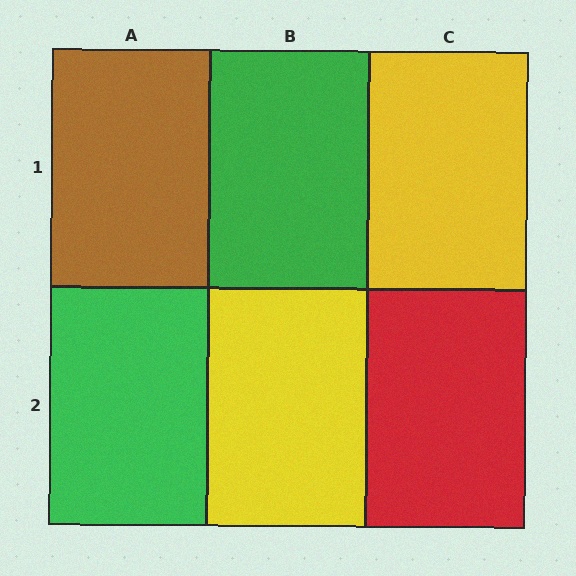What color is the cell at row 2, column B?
Yellow.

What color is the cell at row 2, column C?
Red.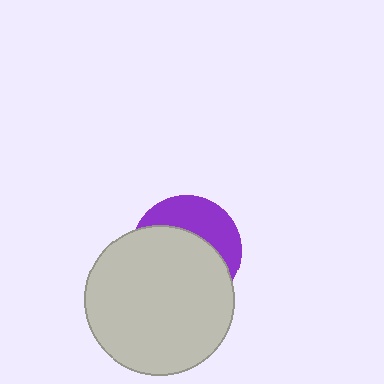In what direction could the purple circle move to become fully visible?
The purple circle could move up. That would shift it out from behind the light gray circle entirely.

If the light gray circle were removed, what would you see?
You would see the complete purple circle.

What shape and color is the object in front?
The object in front is a light gray circle.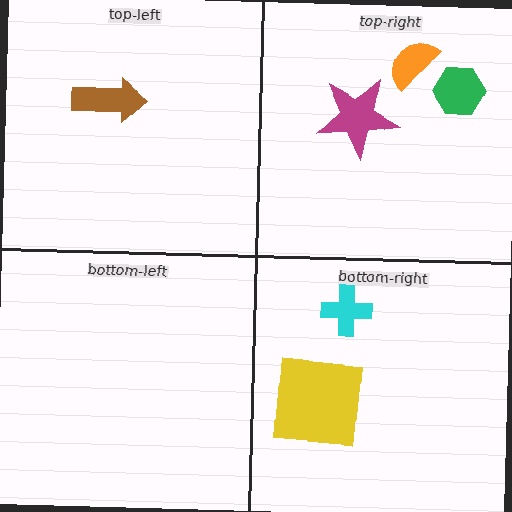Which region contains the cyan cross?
The bottom-right region.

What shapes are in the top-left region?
The brown arrow.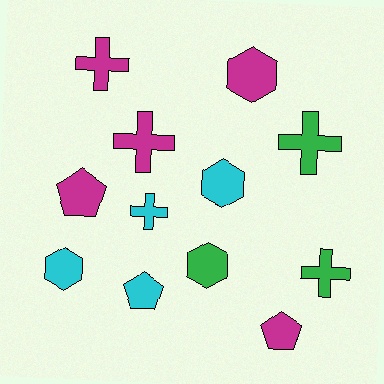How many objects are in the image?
There are 12 objects.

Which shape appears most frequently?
Cross, with 5 objects.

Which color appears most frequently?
Magenta, with 5 objects.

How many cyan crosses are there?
There is 1 cyan cross.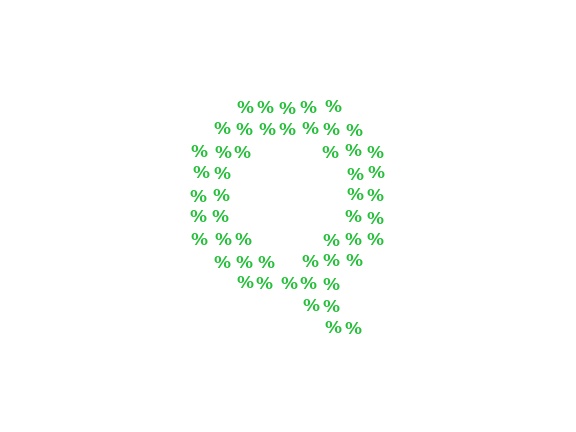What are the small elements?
The small elements are percent signs.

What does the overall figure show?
The overall figure shows the letter Q.